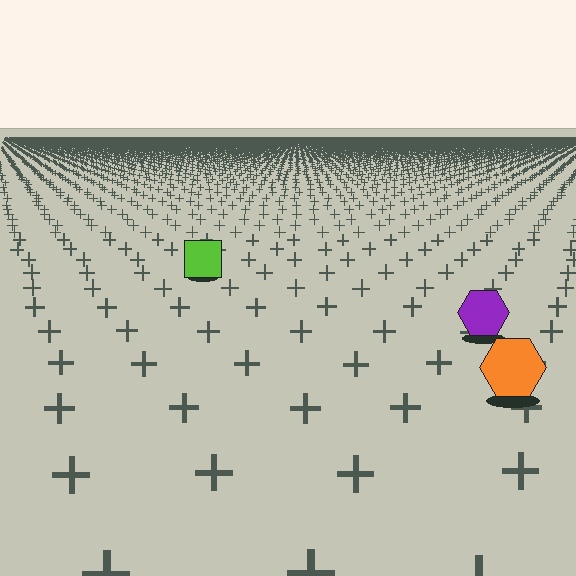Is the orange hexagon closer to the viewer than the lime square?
Yes. The orange hexagon is closer — you can tell from the texture gradient: the ground texture is coarser near it.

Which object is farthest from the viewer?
The lime square is farthest from the viewer. It appears smaller and the ground texture around it is denser.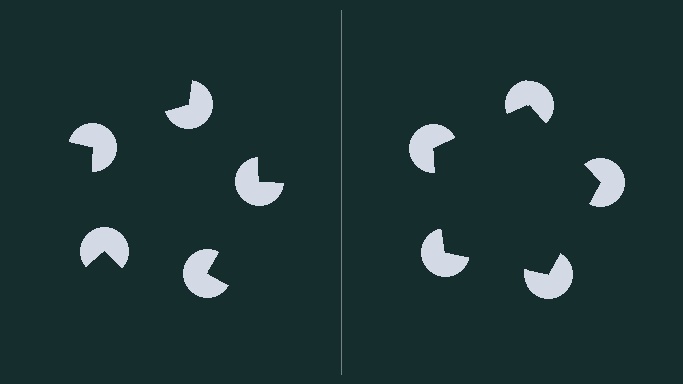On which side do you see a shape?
An illusory pentagon appears on the right side. On the left side the wedge cuts are rotated, so no coherent shape forms.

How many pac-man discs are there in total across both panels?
10 — 5 on each side.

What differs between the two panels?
The pac-man discs are positioned identically on both sides; only the wedge orientations differ. On the right they align to a pentagon; on the left they are misaligned.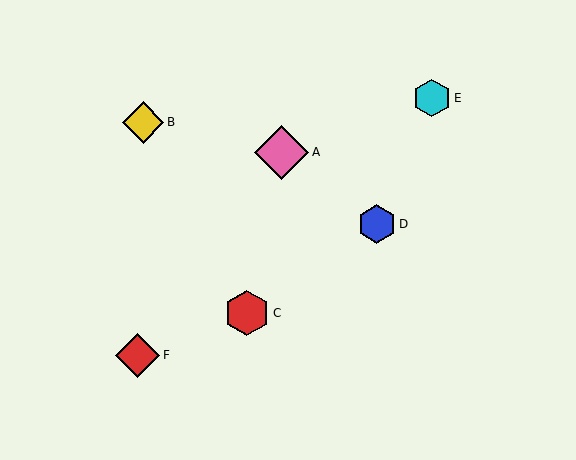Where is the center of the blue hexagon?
The center of the blue hexagon is at (377, 224).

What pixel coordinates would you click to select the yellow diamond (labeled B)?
Click at (143, 122) to select the yellow diamond B.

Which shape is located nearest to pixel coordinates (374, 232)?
The blue hexagon (labeled D) at (377, 224) is nearest to that location.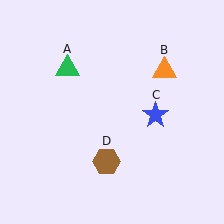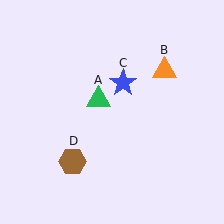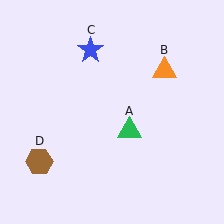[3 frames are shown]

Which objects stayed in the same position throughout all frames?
Orange triangle (object B) remained stationary.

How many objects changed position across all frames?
3 objects changed position: green triangle (object A), blue star (object C), brown hexagon (object D).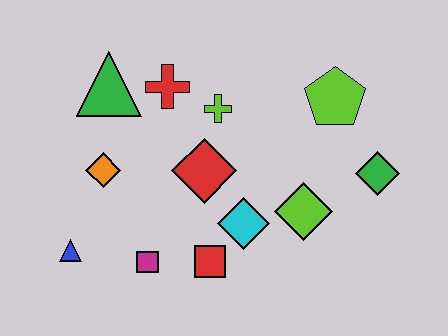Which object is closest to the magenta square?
The red square is closest to the magenta square.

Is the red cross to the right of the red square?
No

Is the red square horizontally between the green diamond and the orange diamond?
Yes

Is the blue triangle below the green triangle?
Yes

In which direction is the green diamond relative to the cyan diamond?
The green diamond is to the right of the cyan diamond.